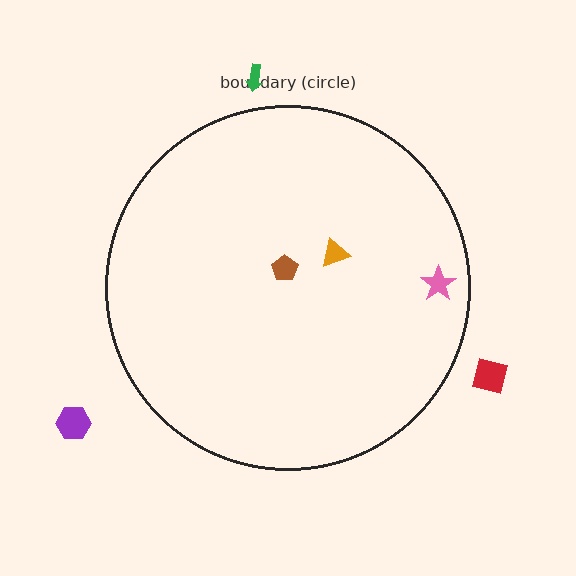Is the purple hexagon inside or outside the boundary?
Outside.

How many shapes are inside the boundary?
3 inside, 3 outside.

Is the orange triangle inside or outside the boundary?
Inside.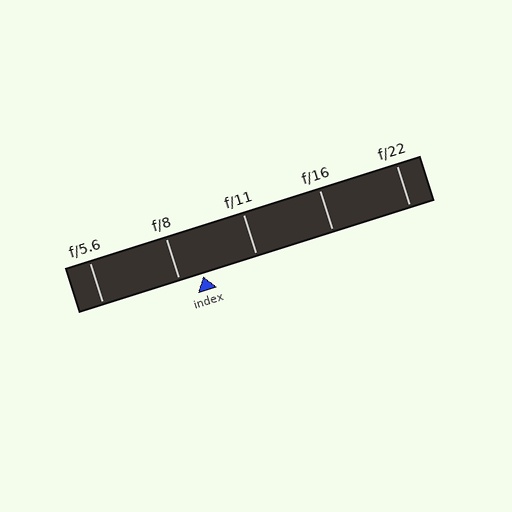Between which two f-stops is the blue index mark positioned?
The index mark is between f/8 and f/11.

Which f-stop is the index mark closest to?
The index mark is closest to f/8.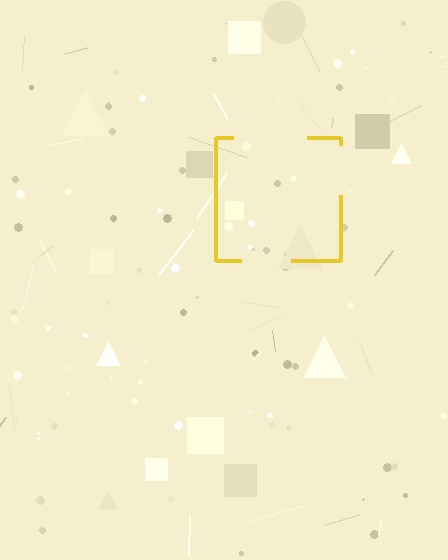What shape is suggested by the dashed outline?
The dashed outline suggests a square.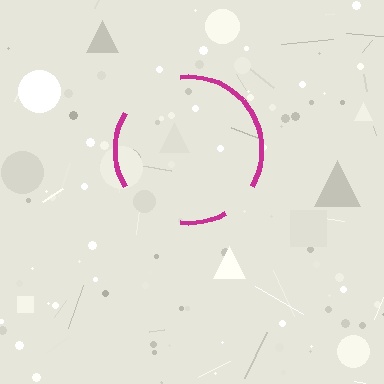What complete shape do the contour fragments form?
The contour fragments form a circle.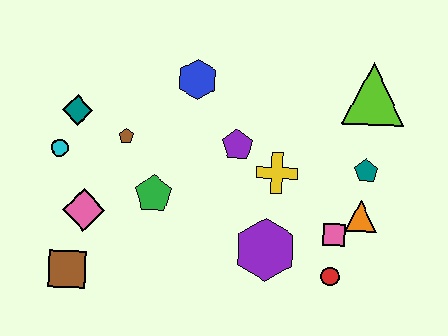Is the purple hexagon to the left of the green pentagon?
No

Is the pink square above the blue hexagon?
No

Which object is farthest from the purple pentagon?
The brown square is farthest from the purple pentagon.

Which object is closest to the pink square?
The orange triangle is closest to the pink square.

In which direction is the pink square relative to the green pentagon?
The pink square is to the right of the green pentagon.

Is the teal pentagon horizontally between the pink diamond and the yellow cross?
No